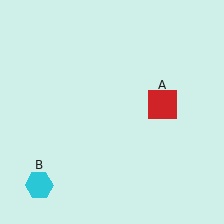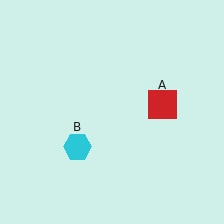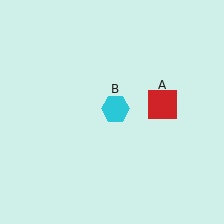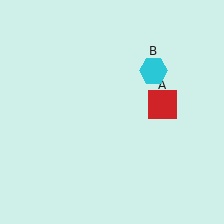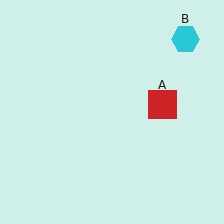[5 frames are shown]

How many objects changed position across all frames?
1 object changed position: cyan hexagon (object B).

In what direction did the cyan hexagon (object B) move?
The cyan hexagon (object B) moved up and to the right.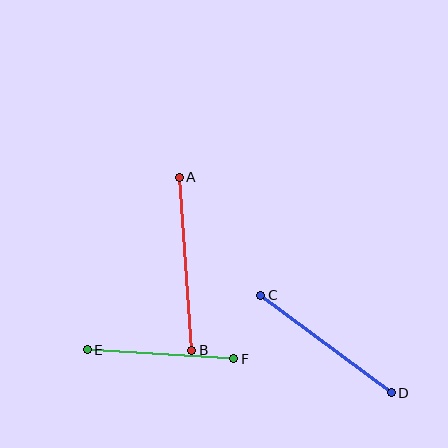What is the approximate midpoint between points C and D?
The midpoint is at approximately (326, 344) pixels.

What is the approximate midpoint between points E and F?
The midpoint is at approximately (160, 354) pixels.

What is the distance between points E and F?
The distance is approximately 146 pixels.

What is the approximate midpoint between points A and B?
The midpoint is at approximately (186, 264) pixels.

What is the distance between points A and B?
The distance is approximately 173 pixels.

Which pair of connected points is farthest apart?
Points A and B are farthest apart.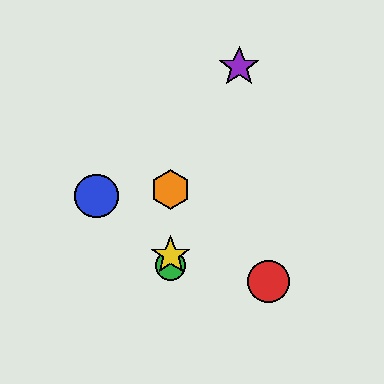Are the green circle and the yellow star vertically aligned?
Yes, both are at x≈171.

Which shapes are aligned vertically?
The green circle, the yellow star, the orange hexagon are aligned vertically.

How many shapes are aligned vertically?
3 shapes (the green circle, the yellow star, the orange hexagon) are aligned vertically.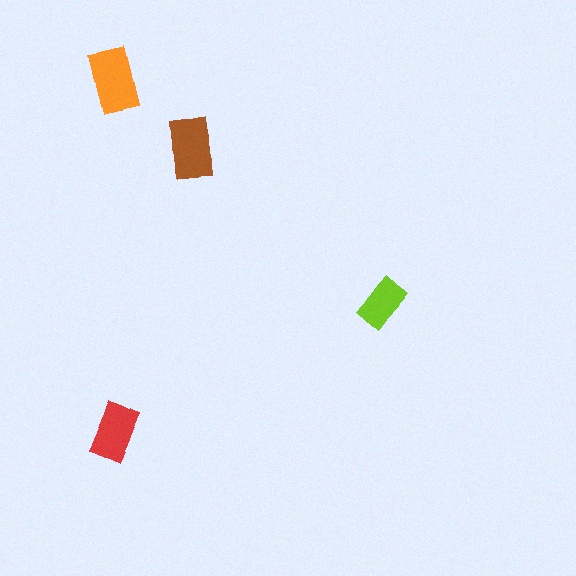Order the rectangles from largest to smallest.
the orange one, the brown one, the red one, the lime one.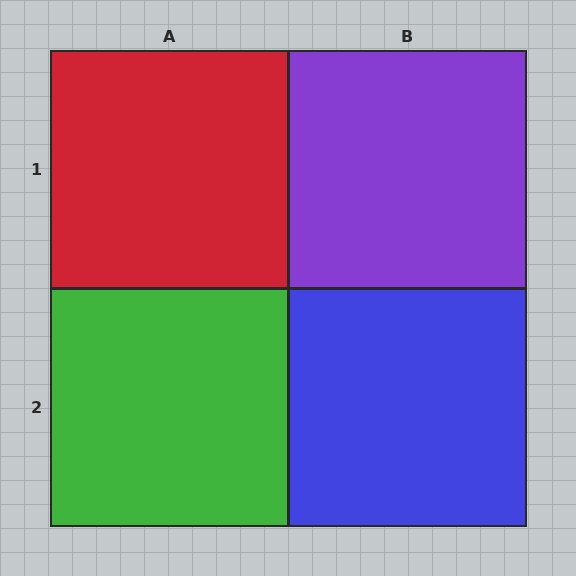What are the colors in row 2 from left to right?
Green, blue.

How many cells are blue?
1 cell is blue.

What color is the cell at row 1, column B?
Purple.